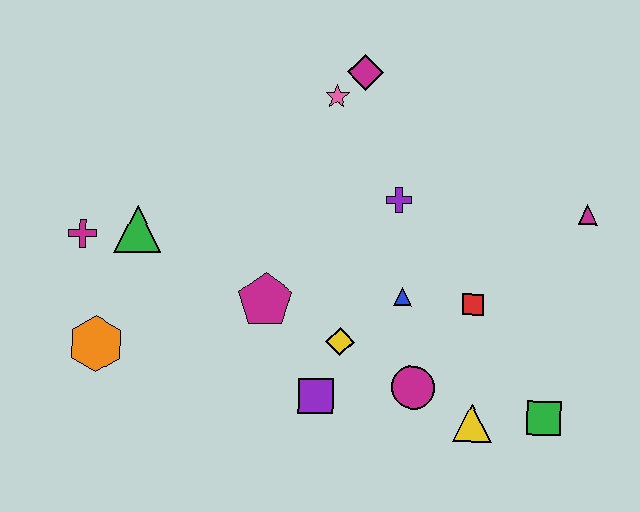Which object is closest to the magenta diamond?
The pink star is closest to the magenta diamond.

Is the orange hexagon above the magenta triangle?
No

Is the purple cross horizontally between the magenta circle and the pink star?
Yes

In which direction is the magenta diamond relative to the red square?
The magenta diamond is above the red square.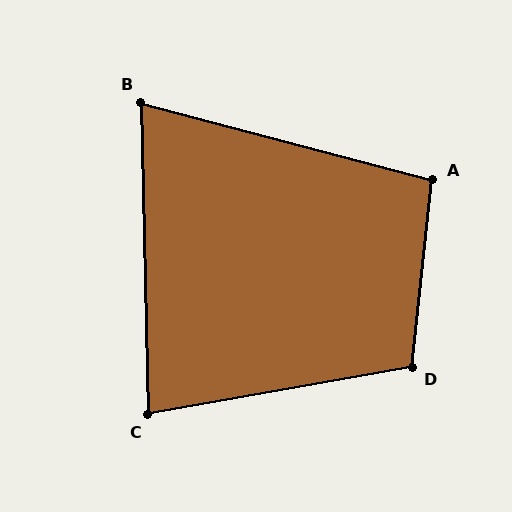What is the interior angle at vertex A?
Approximately 99 degrees (obtuse).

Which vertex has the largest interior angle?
D, at approximately 106 degrees.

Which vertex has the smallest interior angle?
B, at approximately 74 degrees.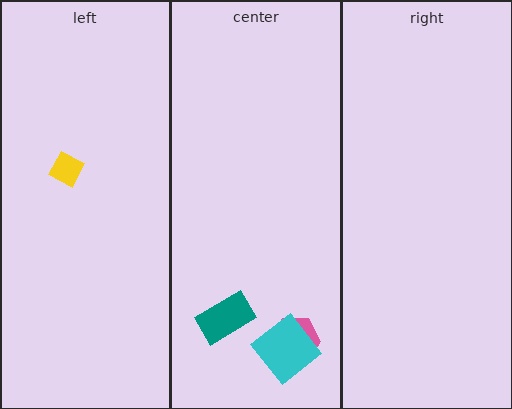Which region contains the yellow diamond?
The left region.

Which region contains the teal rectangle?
The center region.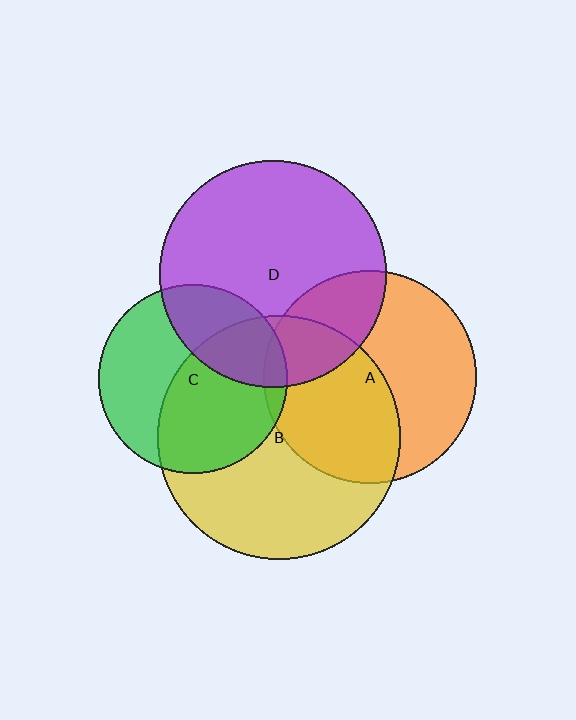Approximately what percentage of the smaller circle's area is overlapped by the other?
Approximately 30%.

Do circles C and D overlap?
Yes.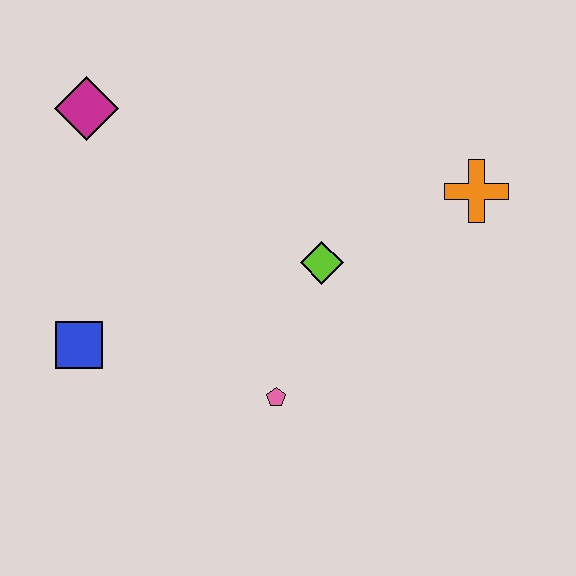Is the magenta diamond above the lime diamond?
Yes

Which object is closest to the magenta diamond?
The blue square is closest to the magenta diamond.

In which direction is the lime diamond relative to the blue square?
The lime diamond is to the right of the blue square.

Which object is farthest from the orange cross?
The blue square is farthest from the orange cross.